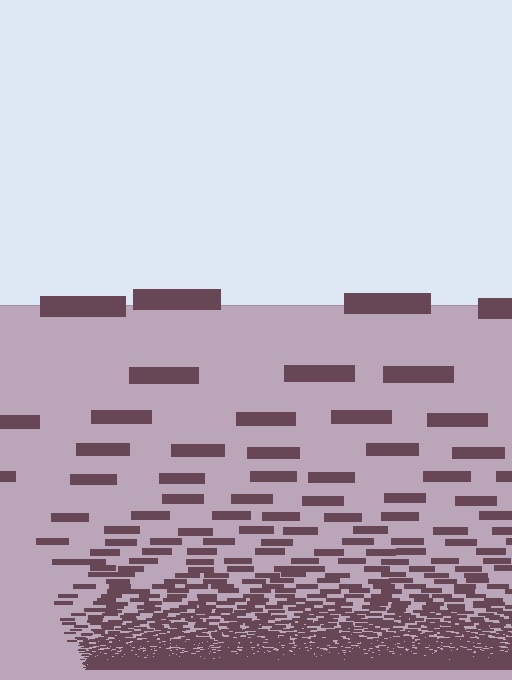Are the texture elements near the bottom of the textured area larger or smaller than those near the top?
Smaller. The gradient is inverted — elements near the bottom are smaller and denser.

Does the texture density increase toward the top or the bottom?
Density increases toward the bottom.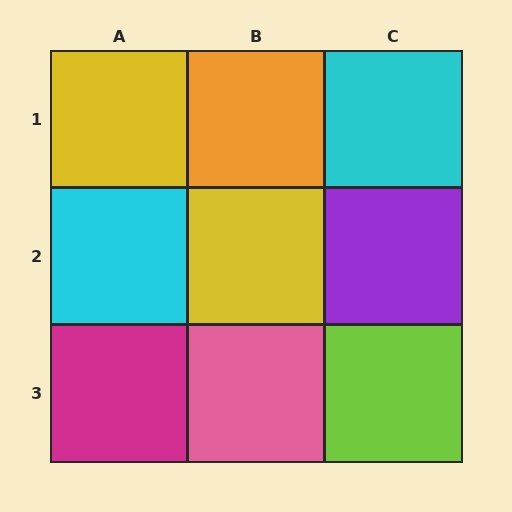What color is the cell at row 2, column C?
Purple.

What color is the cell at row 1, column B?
Orange.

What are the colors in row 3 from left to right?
Magenta, pink, lime.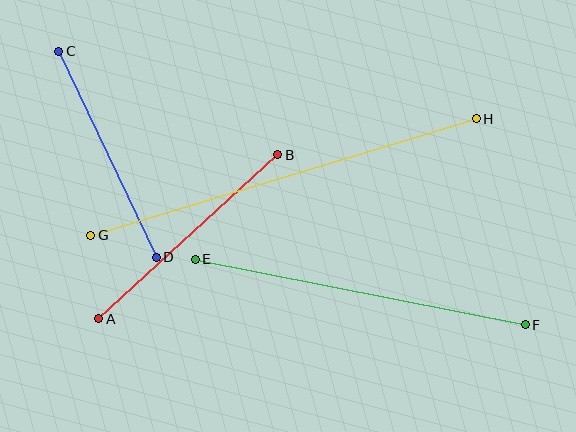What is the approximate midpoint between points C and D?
The midpoint is at approximately (107, 154) pixels.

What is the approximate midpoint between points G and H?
The midpoint is at approximately (283, 177) pixels.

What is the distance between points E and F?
The distance is approximately 336 pixels.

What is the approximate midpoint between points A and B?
The midpoint is at approximately (188, 237) pixels.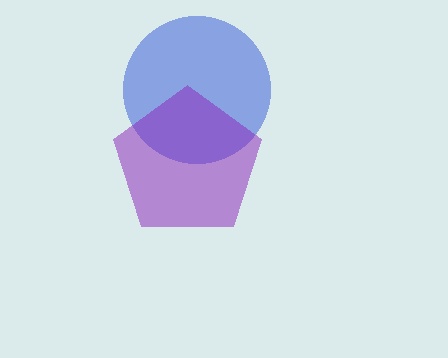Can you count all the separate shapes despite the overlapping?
Yes, there are 2 separate shapes.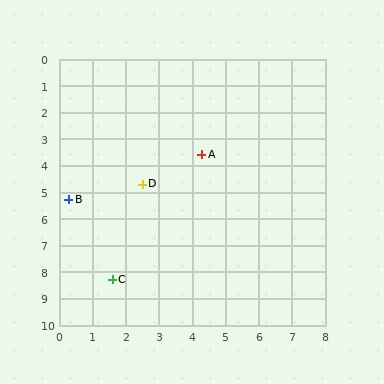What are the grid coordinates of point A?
Point A is at approximately (4.3, 3.6).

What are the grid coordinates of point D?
Point D is at approximately (2.5, 4.7).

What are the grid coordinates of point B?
Point B is at approximately (0.3, 5.3).